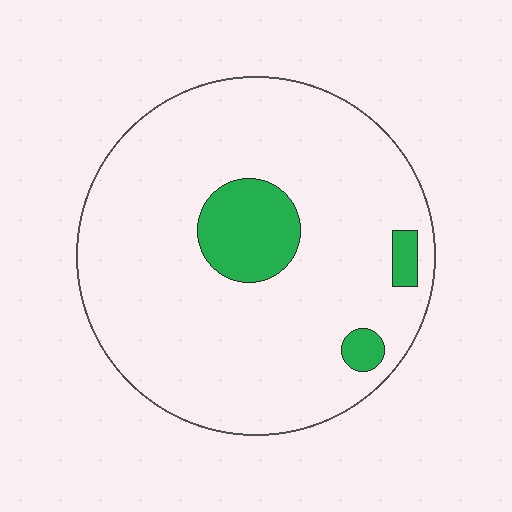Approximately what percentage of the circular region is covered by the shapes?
Approximately 10%.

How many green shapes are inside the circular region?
3.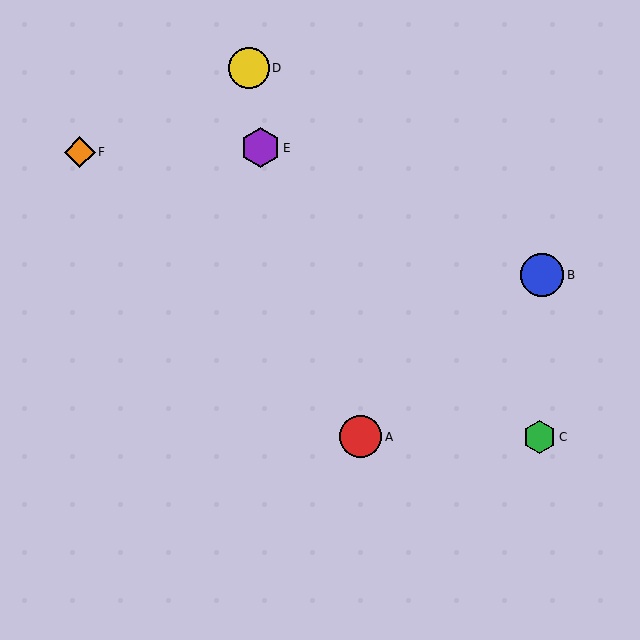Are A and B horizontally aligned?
No, A is at y≈437 and B is at y≈275.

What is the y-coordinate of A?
Object A is at y≈437.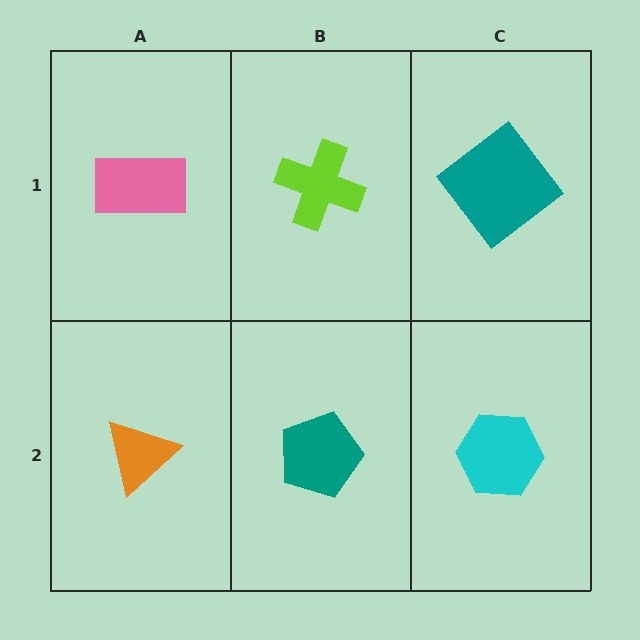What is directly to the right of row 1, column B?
A teal diamond.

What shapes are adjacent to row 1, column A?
An orange triangle (row 2, column A), a lime cross (row 1, column B).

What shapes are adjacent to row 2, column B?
A lime cross (row 1, column B), an orange triangle (row 2, column A), a cyan hexagon (row 2, column C).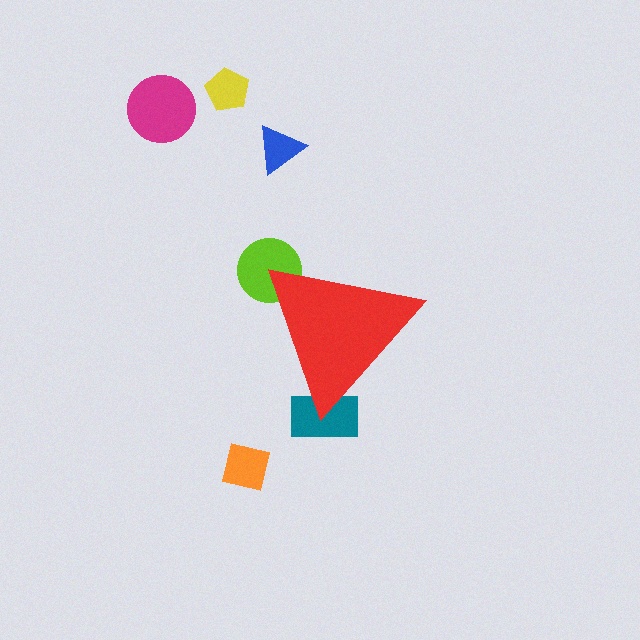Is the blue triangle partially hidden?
No, the blue triangle is fully visible.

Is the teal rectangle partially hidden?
Yes, the teal rectangle is partially hidden behind the red triangle.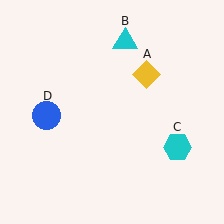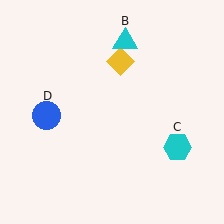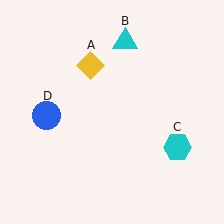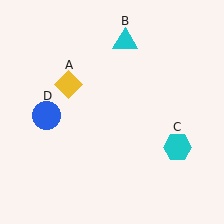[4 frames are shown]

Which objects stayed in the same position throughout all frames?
Cyan triangle (object B) and cyan hexagon (object C) and blue circle (object D) remained stationary.